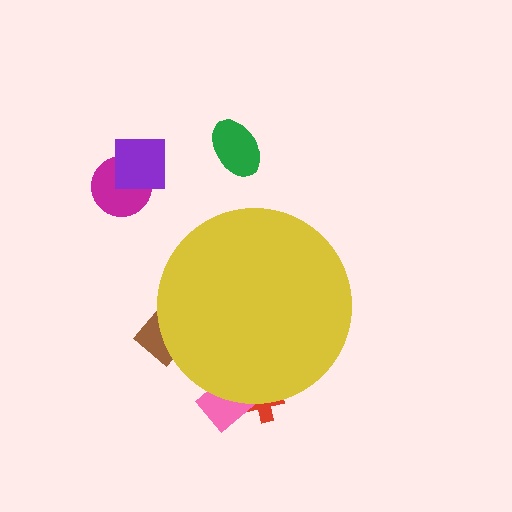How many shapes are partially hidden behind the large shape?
3 shapes are partially hidden.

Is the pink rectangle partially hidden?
Yes, the pink rectangle is partially hidden behind the yellow circle.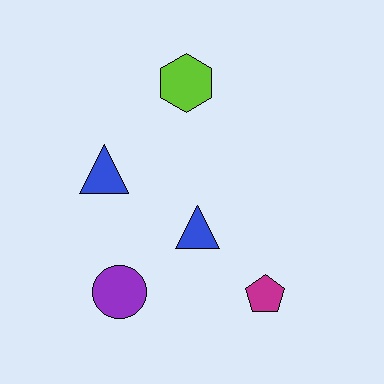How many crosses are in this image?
There are no crosses.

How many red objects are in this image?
There are no red objects.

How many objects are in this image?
There are 5 objects.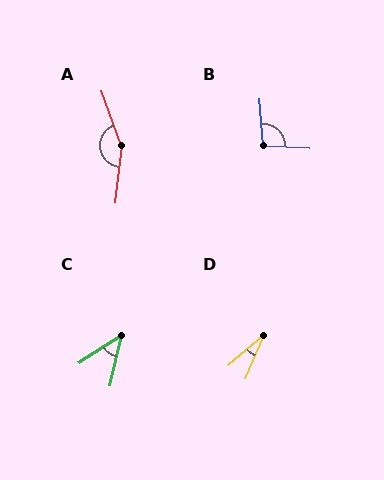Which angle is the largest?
A, at approximately 154 degrees.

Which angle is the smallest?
D, at approximately 26 degrees.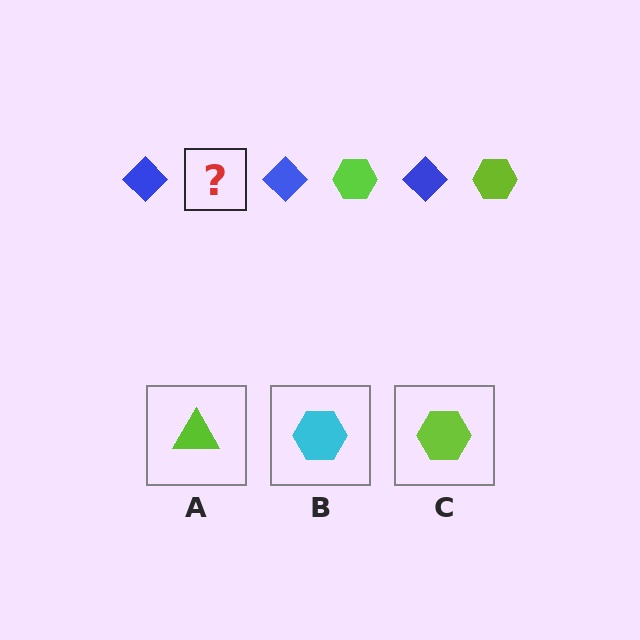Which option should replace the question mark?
Option C.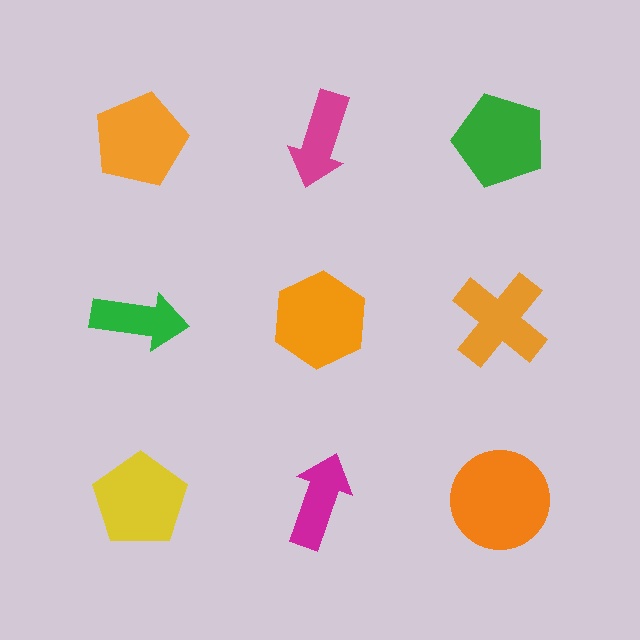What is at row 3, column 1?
A yellow pentagon.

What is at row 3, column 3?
An orange circle.